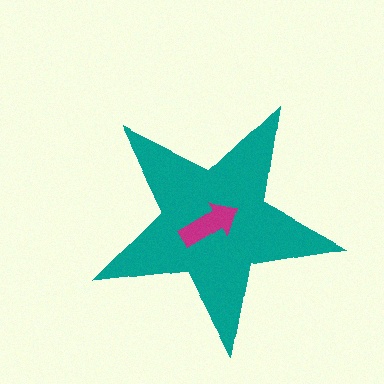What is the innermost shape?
The magenta arrow.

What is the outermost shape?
The teal star.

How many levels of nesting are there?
2.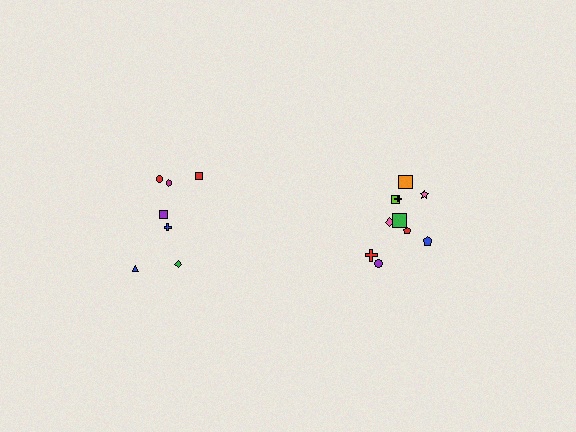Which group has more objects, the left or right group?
The right group.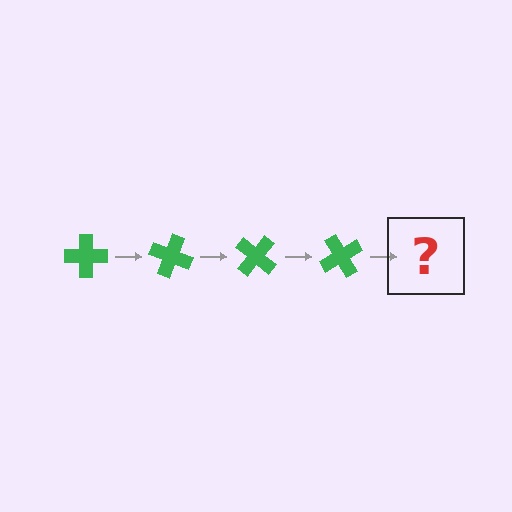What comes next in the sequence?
The next element should be a green cross rotated 80 degrees.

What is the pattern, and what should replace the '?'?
The pattern is that the cross rotates 20 degrees each step. The '?' should be a green cross rotated 80 degrees.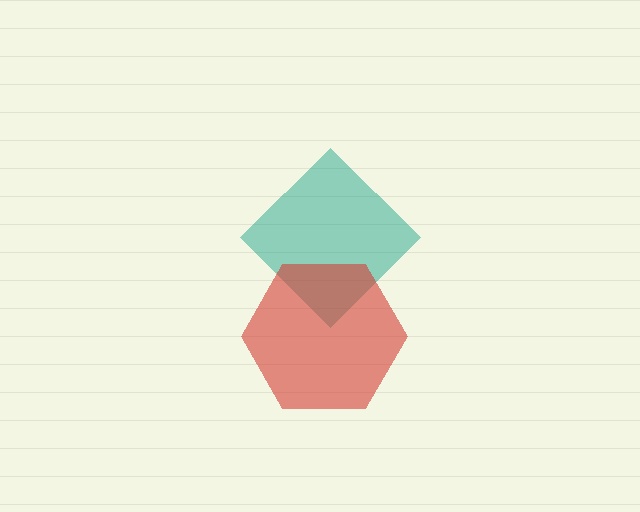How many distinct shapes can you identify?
There are 2 distinct shapes: a teal diamond, a red hexagon.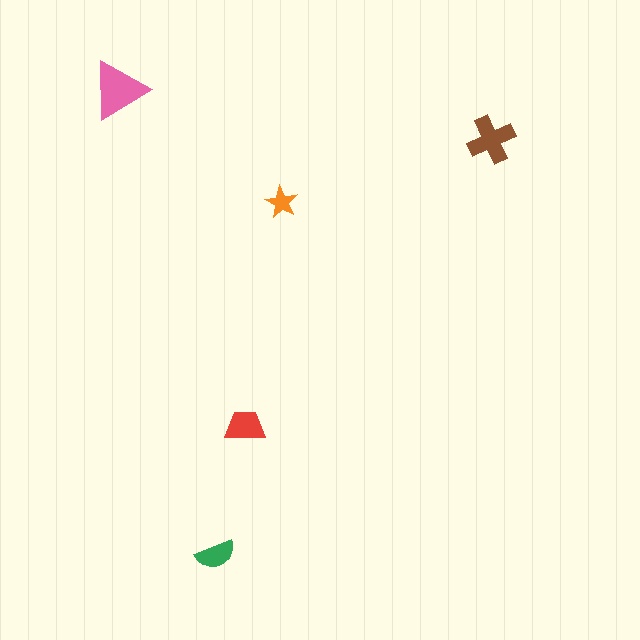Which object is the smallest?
The orange star.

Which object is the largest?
The pink triangle.